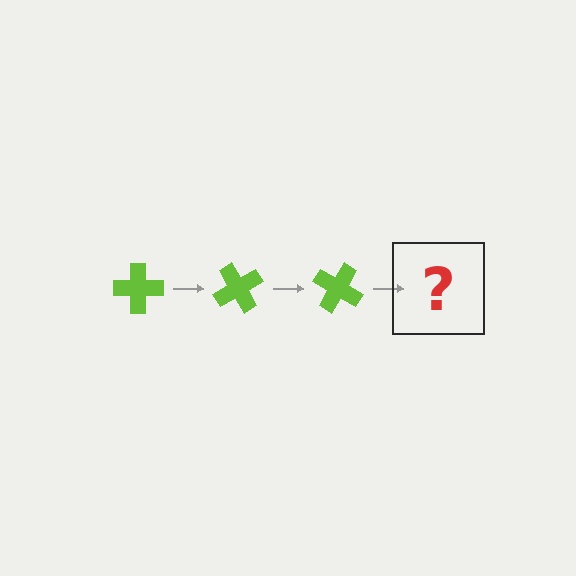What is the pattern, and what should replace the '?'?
The pattern is that the cross rotates 60 degrees each step. The '?' should be a lime cross rotated 180 degrees.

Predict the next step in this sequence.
The next step is a lime cross rotated 180 degrees.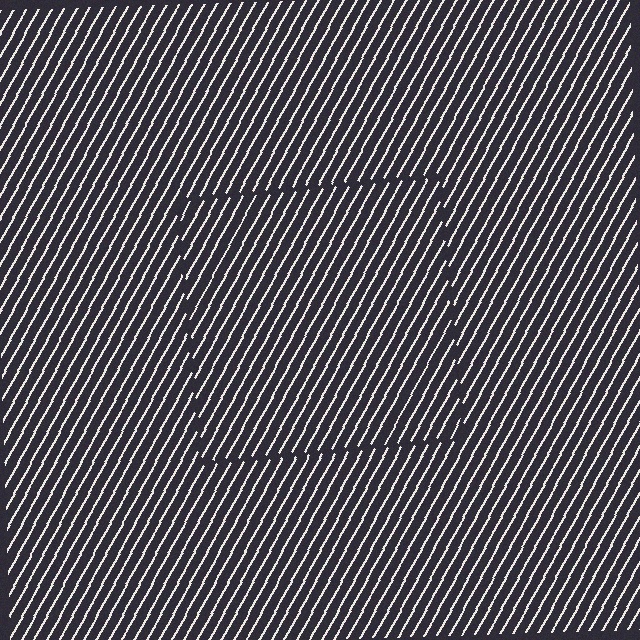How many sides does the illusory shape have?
4 sides — the line-ends trace a square.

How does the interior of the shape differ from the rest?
The interior of the shape contains the same grating, shifted by half a period — the contour is defined by the phase discontinuity where line-ends from the inner and outer gratings abut.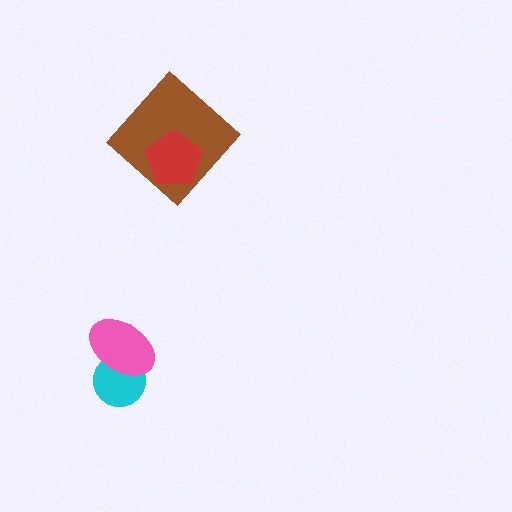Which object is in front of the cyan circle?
The pink ellipse is in front of the cyan circle.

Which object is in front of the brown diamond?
The red pentagon is in front of the brown diamond.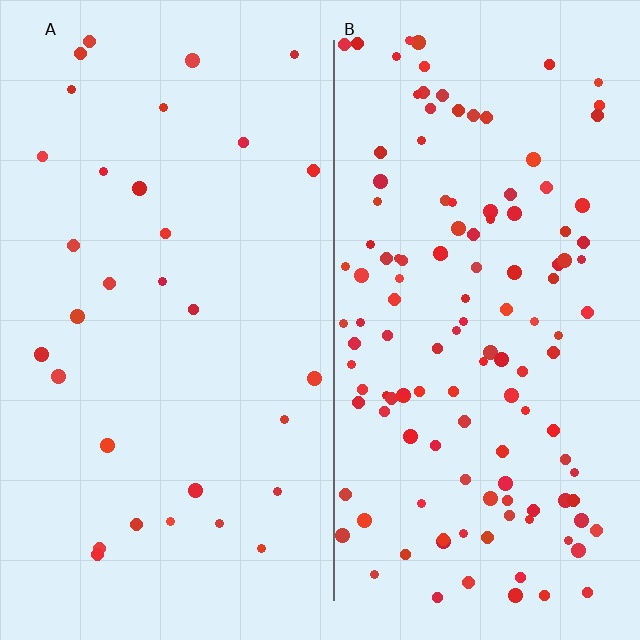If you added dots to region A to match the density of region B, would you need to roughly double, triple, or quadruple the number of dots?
Approximately quadruple.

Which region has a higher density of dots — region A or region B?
B (the right).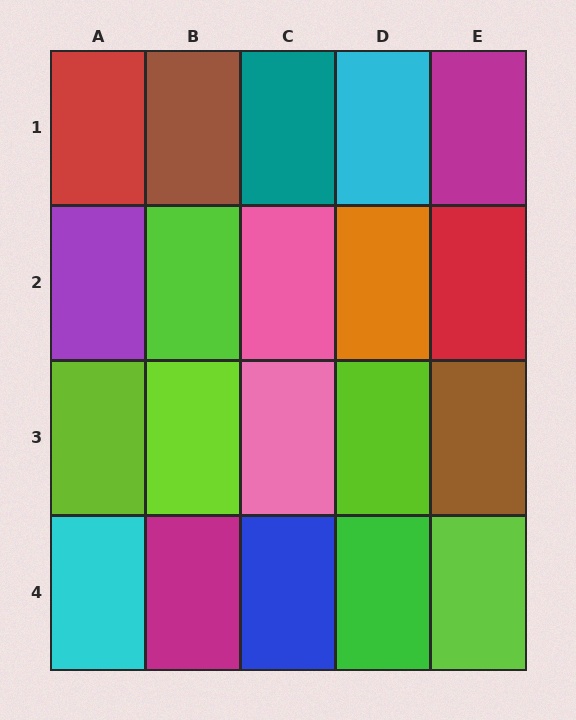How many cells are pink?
2 cells are pink.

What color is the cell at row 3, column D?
Lime.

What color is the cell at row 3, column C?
Pink.